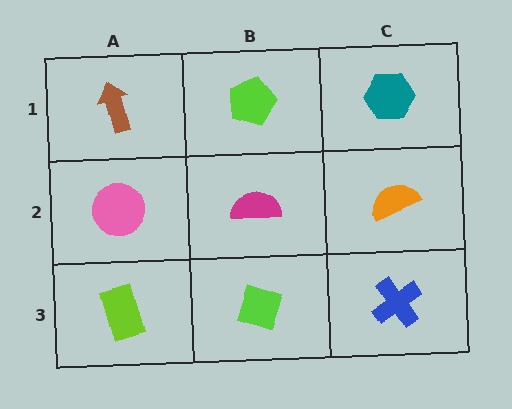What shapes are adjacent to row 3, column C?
An orange semicircle (row 2, column C), a lime diamond (row 3, column B).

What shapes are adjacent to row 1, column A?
A pink circle (row 2, column A), a lime pentagon (row 1, column B).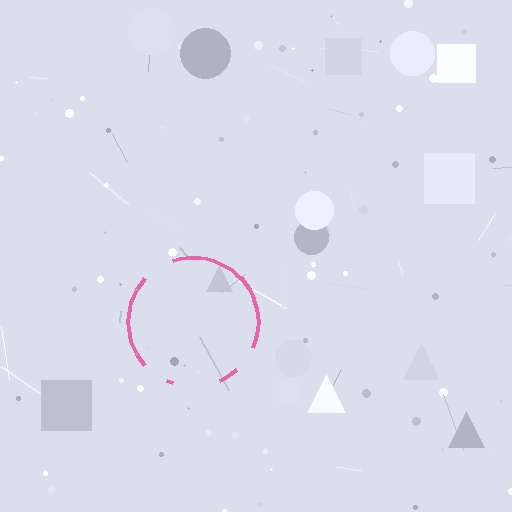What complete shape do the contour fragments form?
The contour fragments form a circle.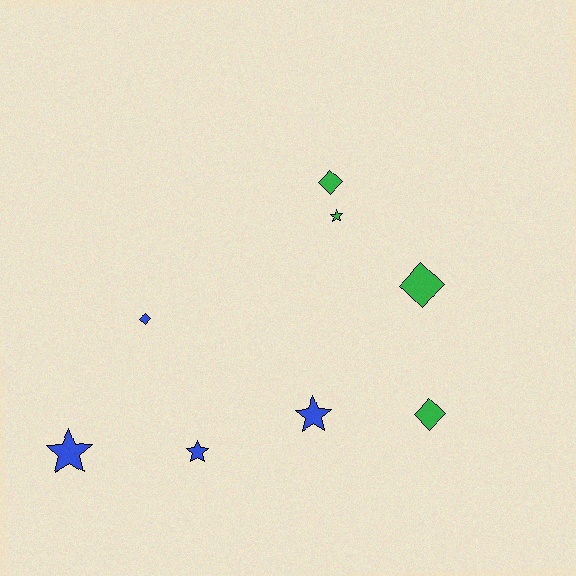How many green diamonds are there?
There are 3 green diamonds.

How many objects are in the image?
There are 8 objects.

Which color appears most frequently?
Green, with 4 objects.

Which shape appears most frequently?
Star, with 4 objects.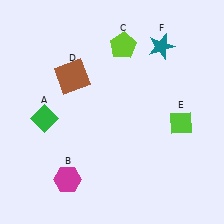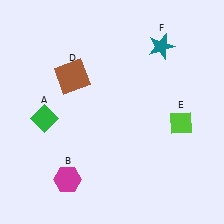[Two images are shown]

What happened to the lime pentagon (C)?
The lime pentagon (C) was removed in Image 2. It was in the top-right area of Image 1.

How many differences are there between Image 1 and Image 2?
There is 1 difference between the two images.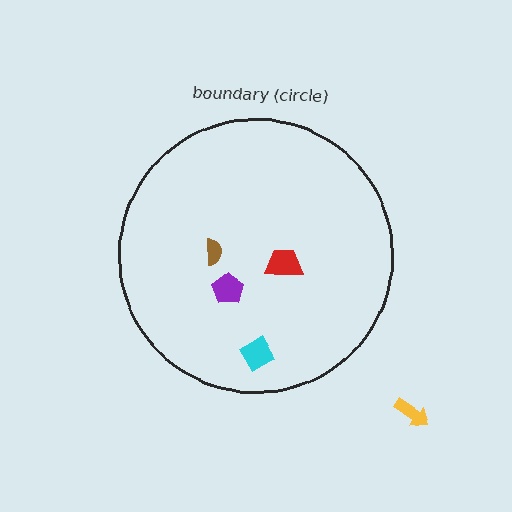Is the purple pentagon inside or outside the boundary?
Inside.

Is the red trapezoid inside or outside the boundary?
Inside.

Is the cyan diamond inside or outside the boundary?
Inside.